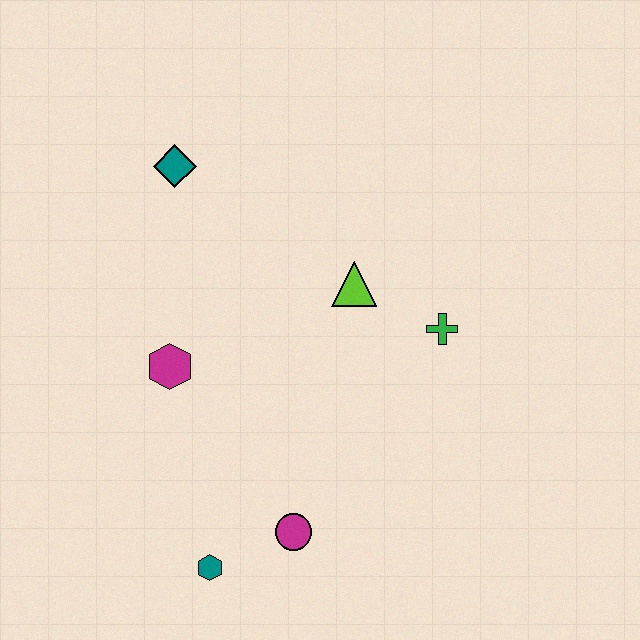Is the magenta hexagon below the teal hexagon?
No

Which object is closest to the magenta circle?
The teal hexagon is closest to the magenta circle.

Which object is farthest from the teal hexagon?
The teal diamond is farthest from the teal hexagon.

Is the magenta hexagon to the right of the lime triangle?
No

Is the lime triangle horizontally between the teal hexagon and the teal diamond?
No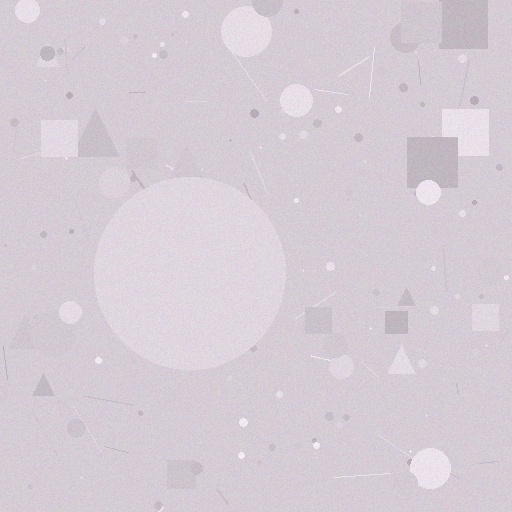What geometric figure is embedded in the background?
A circle is embedded in the background.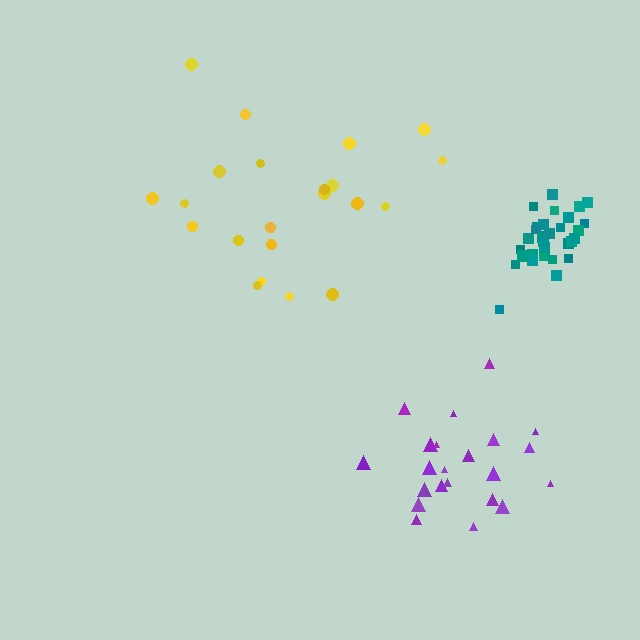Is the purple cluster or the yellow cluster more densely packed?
Purple.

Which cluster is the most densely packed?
Teal.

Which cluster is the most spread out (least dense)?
Yellow.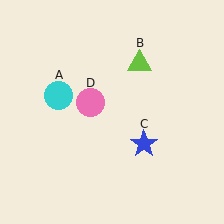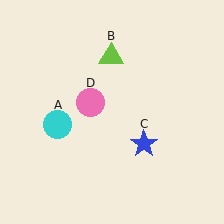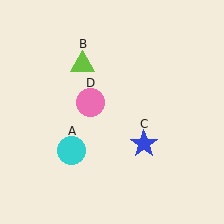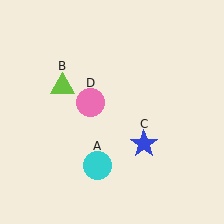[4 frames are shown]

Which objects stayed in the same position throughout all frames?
Blue star (object C) and pink circle (object D) remained stationary.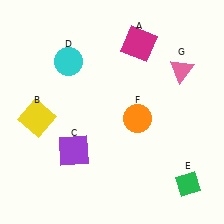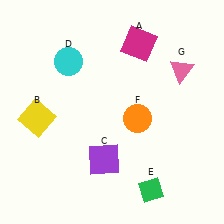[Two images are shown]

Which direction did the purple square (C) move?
The purple square (C) moved right.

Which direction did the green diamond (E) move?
The green diamond (E) moved left.